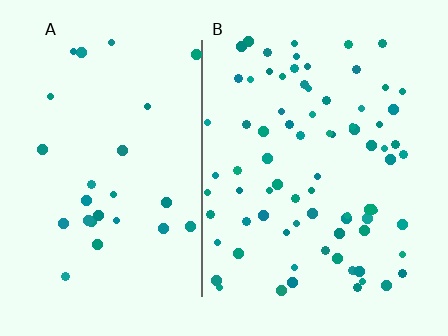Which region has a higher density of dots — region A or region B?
B (the right).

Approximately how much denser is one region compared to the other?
Approximately 3.0× — region B over region A.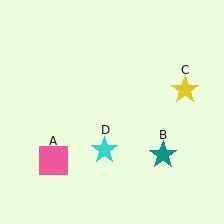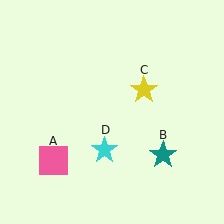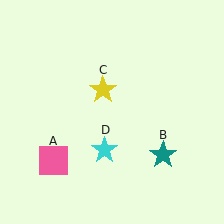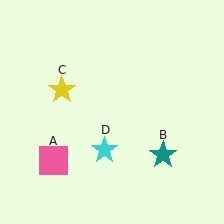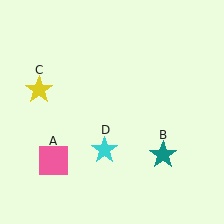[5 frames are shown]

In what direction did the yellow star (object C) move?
The yellow star (object C) moved left.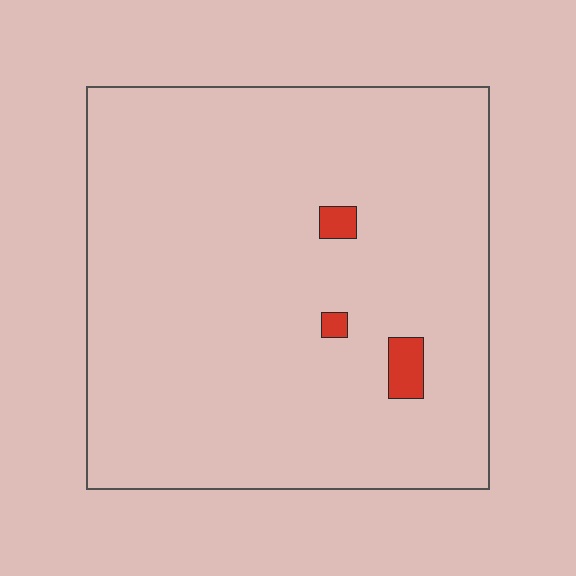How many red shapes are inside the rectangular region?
3.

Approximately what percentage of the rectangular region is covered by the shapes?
Approximately 5%.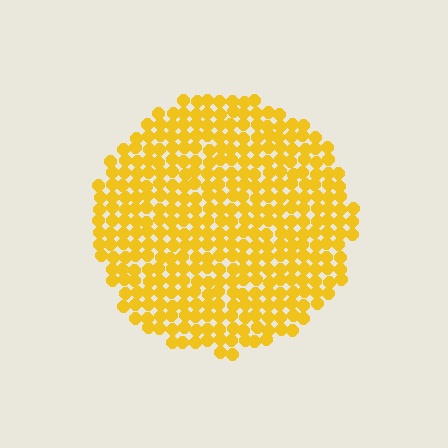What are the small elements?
The small elements are circles.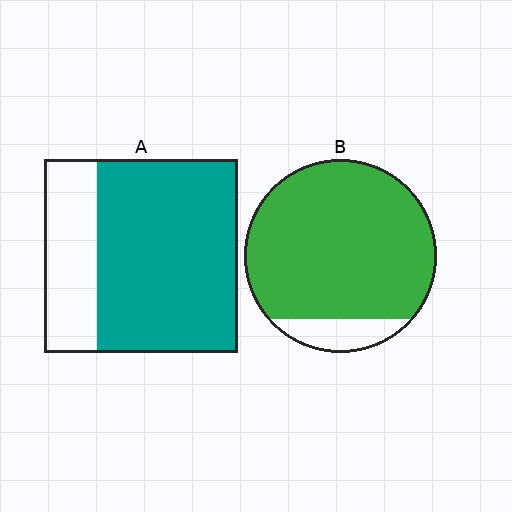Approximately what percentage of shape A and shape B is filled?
A is approximately 75% and B is approximately 90%.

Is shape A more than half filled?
Yes.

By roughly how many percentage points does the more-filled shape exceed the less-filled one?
By roughly 15 percentage points (B over A).